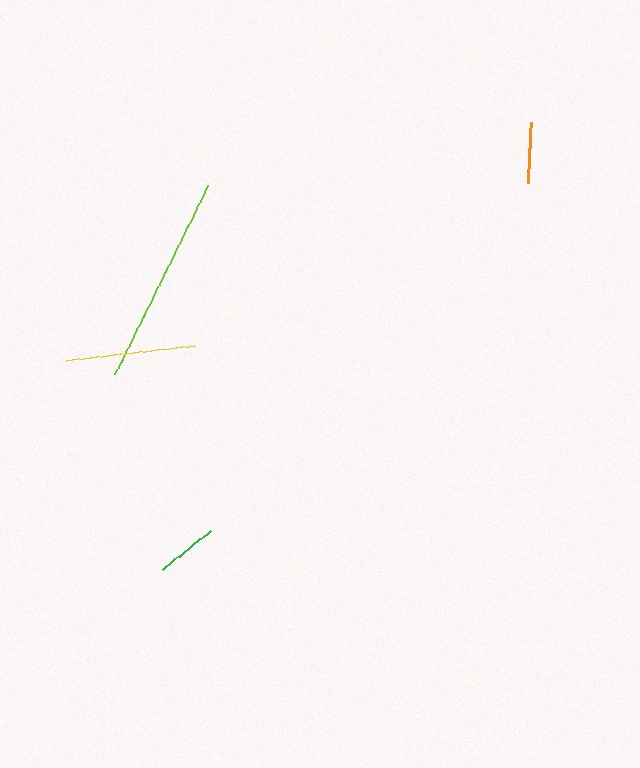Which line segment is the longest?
The lime line is the longest at approximately 211 pixels.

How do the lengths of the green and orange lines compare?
The green and orange lines are approximately the same length.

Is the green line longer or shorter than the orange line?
The green line is longer than the orange line.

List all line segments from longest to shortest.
From longest to shortest: lime, yellow, green, orange.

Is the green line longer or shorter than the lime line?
The lime line is longer than the green line.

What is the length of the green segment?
The green segment is approximately 62 pixels long.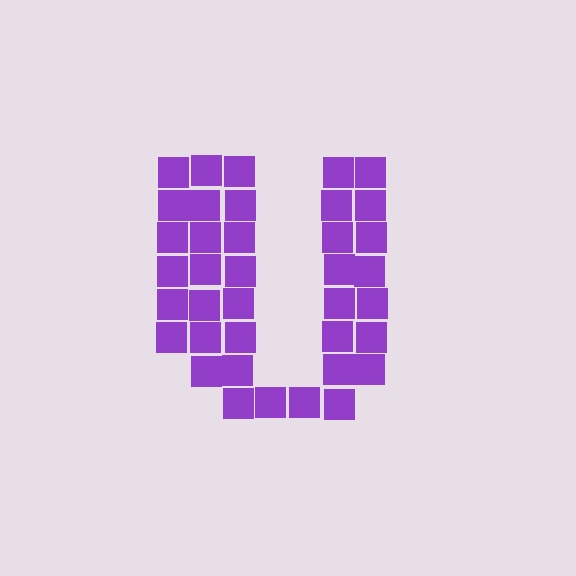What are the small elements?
The small elements are squares.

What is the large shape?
The large shape is the letter U.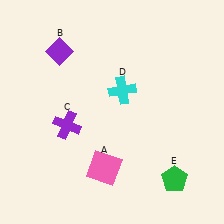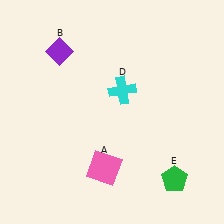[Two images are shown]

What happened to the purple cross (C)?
The purple cross (C) was removed in Image 2. It was in the bottom-left area of Image 1.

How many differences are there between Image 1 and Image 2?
There is 1 difference between the two images.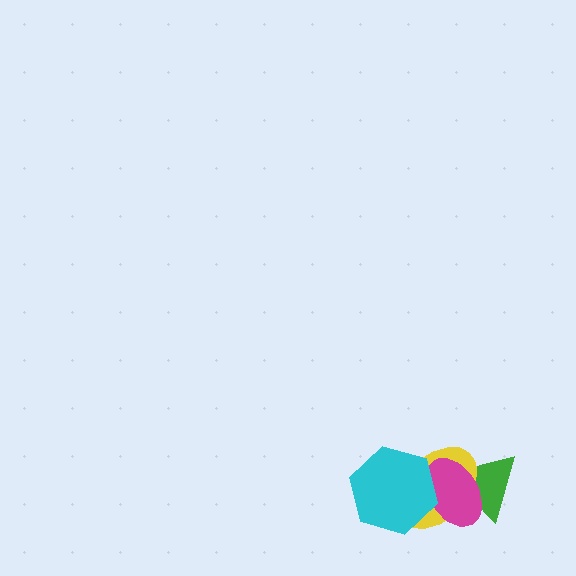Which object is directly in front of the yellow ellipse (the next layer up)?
The magenta ellipse is directly in front of the yellow ellipse.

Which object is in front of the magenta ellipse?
The cyan hexagon is in front of the magenta ellipse.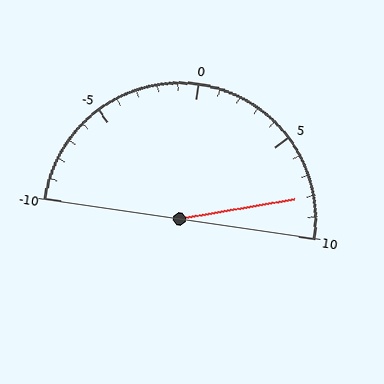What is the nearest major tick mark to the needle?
The nearest major tick mark is 10.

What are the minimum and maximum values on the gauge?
The gauge ranges from -10 to 10.